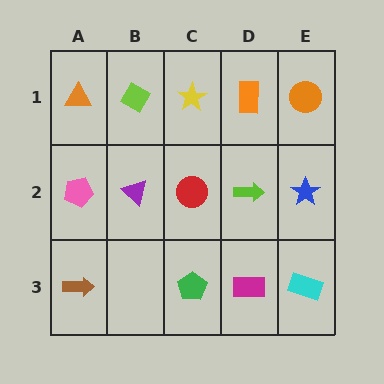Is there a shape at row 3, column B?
No, that cell is empty.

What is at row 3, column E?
A cyan rectangle.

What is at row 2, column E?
A blue star.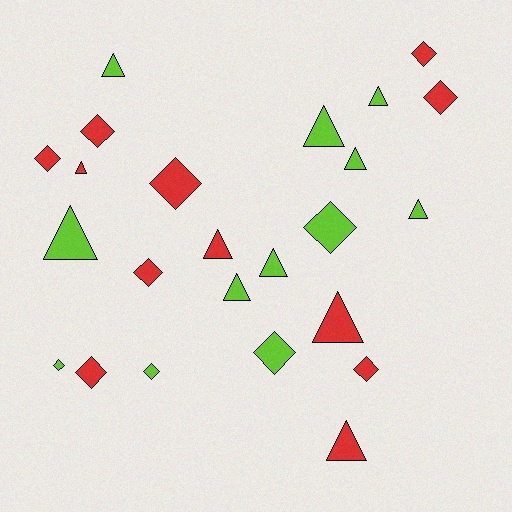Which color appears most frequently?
Red, with 12 objects.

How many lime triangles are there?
There are 8 lime triangles.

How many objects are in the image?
There are 24 objects.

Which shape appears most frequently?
Triangle, with 12 objects.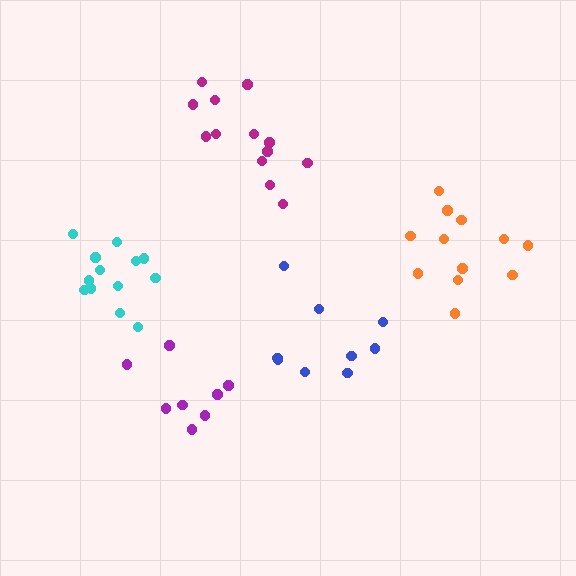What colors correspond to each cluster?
The clusters are colored: purple, blue, magenta, cyan, orange.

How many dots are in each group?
Group 1: 8 dots, Group 2: 9 dots, Group 3: 13 dots, Group 4: 13 dots, Group 5: 12 dots (55 total).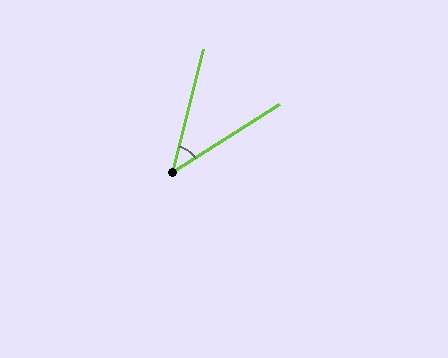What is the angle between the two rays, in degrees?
Approximately 44 degrees.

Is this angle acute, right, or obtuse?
It is acute.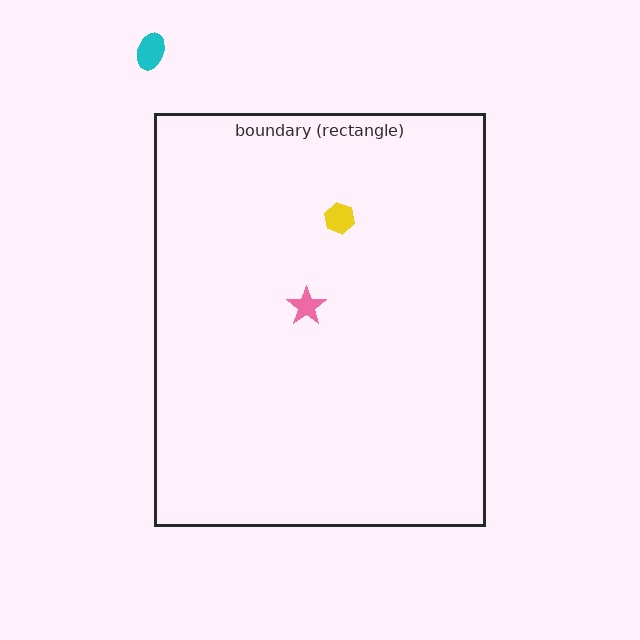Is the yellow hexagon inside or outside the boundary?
Inside.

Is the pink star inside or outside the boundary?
Inside.